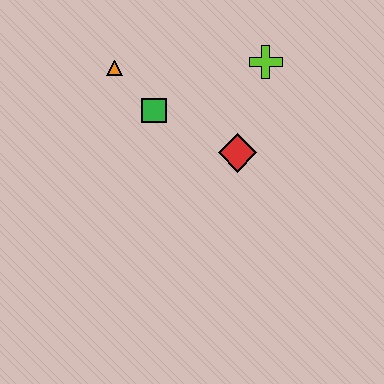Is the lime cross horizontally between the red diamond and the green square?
No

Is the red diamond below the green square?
Yes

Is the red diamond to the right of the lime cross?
No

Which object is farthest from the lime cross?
The orange triangle is farthest from the lime cross.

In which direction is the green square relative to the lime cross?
The green square is to the left of the lime cross.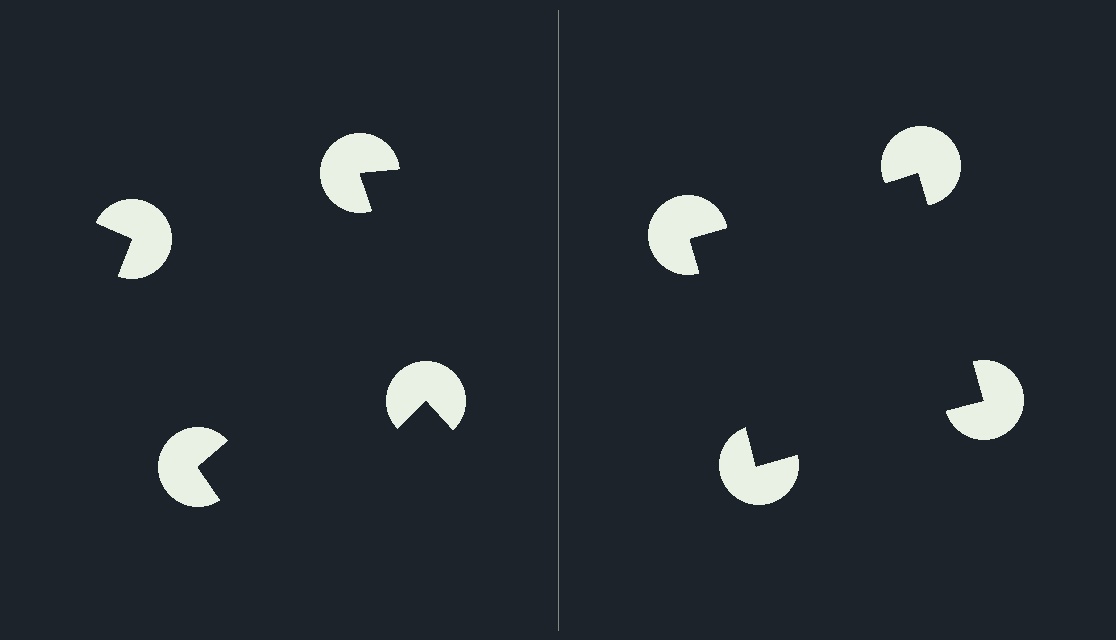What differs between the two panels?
The pac-man discs are positioned identically on both sides; only the wedge orientations differ. On the right they align to a square; on the left they are misaligned.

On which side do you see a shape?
An illusory square appears on the right side. On the left side the wedge cuts are rotated, so no coherent shape forms.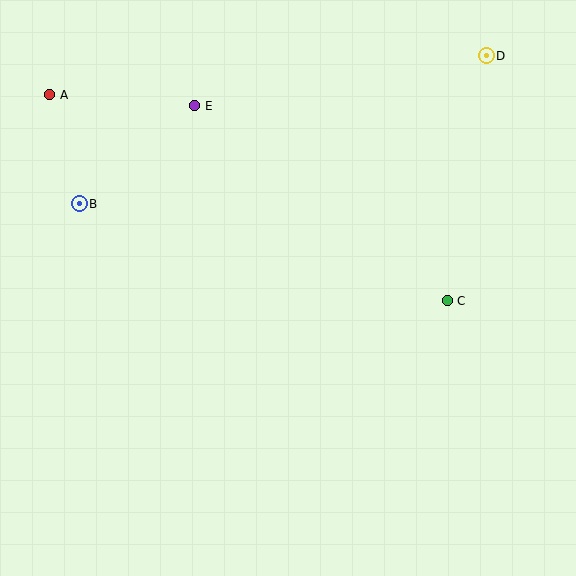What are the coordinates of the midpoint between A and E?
The midpoint between A and E is at (122, 100).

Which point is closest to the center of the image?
Point C at (447, 301) is closest to the center.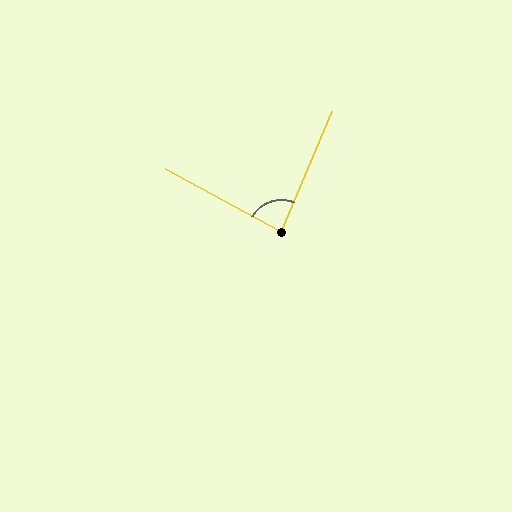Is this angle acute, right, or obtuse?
It is acute.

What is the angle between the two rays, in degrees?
Approximately 84 degrees.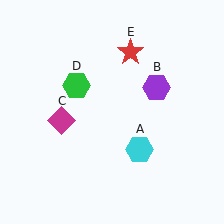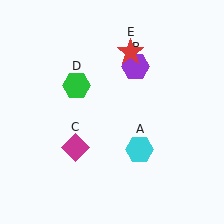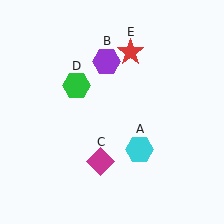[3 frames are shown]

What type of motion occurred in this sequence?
The purple hexagon (object B), magenta diamond (object C) rotated counterclockwise around the center of the scene.